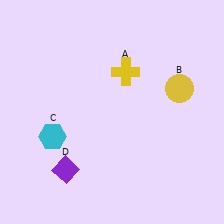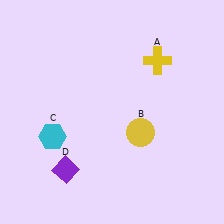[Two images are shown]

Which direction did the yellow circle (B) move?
The yellow circle (B) moved down.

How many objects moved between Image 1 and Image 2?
2 objects moved between the two images.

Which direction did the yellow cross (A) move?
The yellow cross (A) moved right.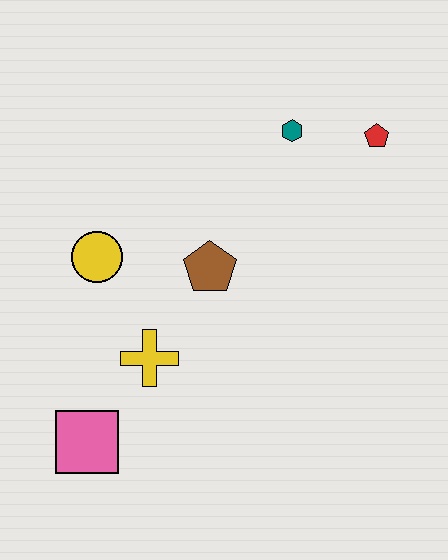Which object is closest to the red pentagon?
The teal hexagon is closest to the red pentagon.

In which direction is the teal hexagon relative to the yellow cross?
The teal hexagon is above the yellow cross.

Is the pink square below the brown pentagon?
Yes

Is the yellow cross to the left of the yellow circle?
No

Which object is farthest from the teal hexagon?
The pink square is farthest from the teal hexagon.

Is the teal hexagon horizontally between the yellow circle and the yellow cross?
No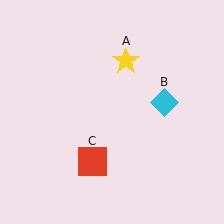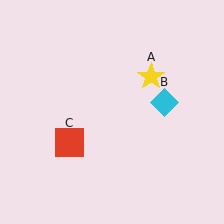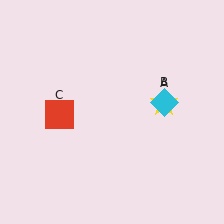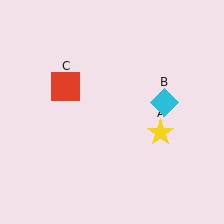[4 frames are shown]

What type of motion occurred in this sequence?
The yellow star (object A), red square (object C) rotated clockwise around the center of the scene.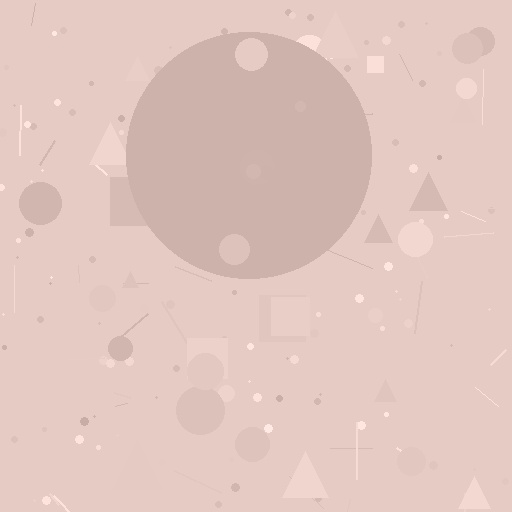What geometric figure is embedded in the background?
A circle is embedded in the background.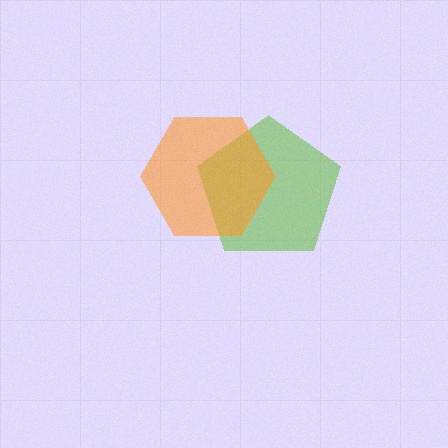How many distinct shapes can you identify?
There are 2 distinct shapes: a lime pentagon, an orange hexagon.